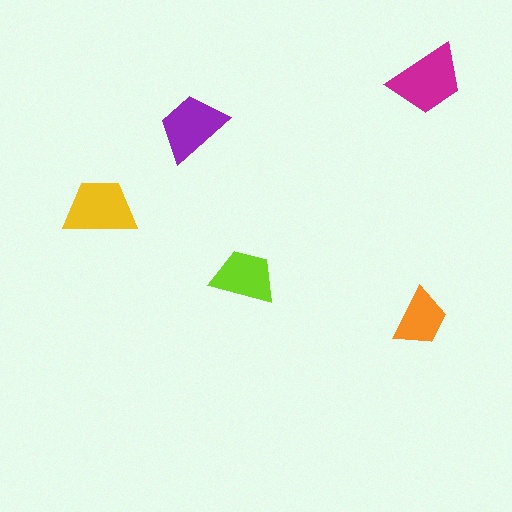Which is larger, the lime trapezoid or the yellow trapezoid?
The yellow one.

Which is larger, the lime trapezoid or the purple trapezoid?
The purple one.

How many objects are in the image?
There are 5 objects in the image.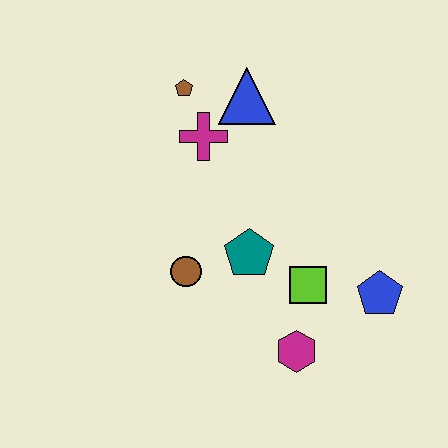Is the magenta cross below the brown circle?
No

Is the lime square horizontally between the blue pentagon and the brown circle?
Yes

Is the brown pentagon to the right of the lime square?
No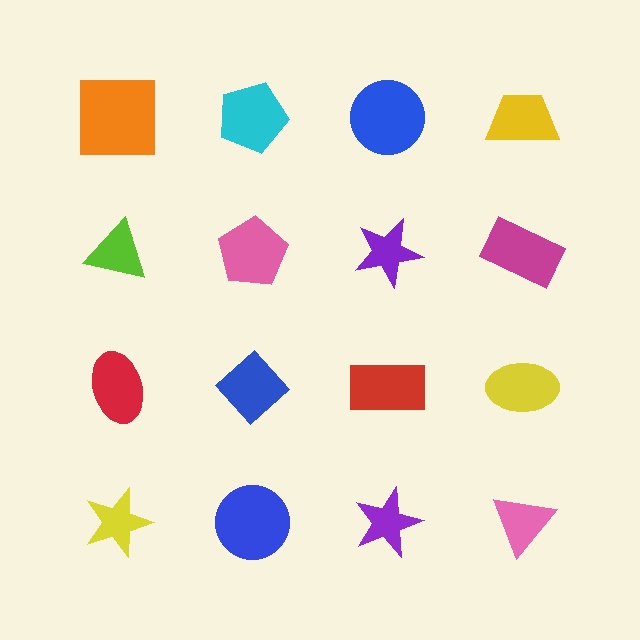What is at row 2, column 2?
A pink pentagon.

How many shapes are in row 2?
4 shapes.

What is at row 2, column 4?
A magenta rectangle.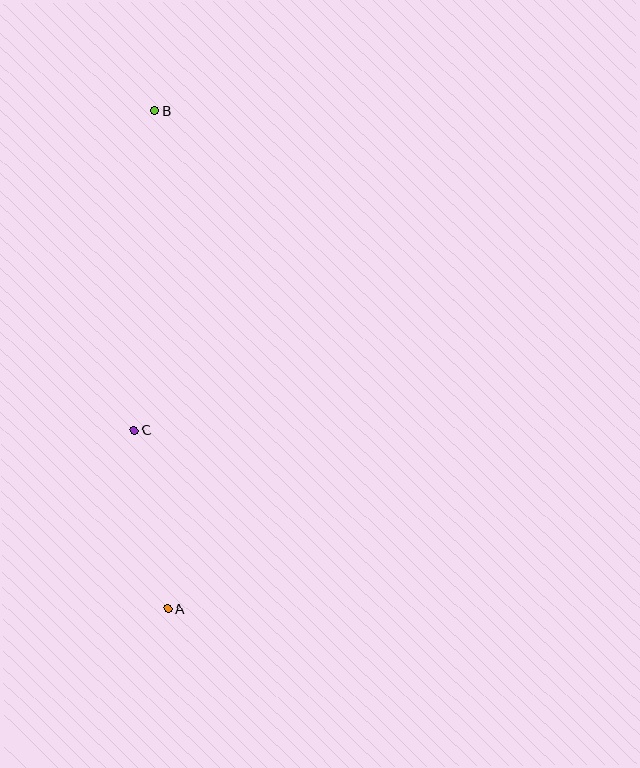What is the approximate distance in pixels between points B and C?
The distance between B and C is approximately 321 pixels.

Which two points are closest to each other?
Points A and C are closest to each other.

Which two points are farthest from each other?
Points A and B are farthest from each other.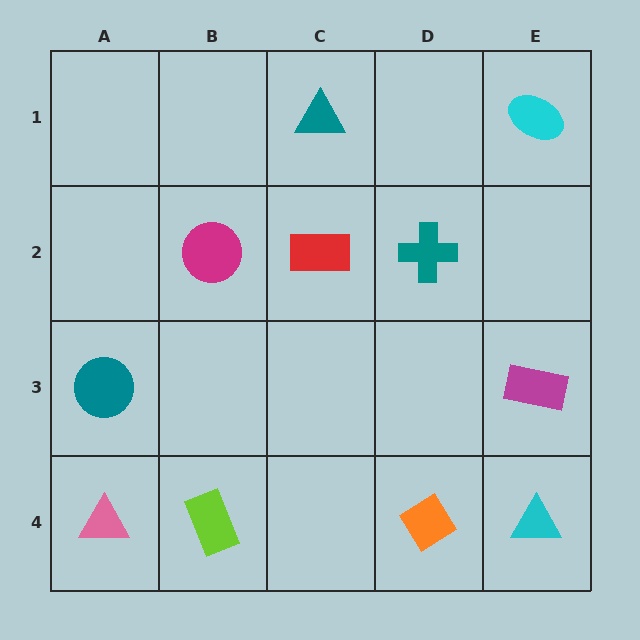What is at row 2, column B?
A magenta circle.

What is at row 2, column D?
A teal cross.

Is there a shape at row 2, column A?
No, that cell is empty.